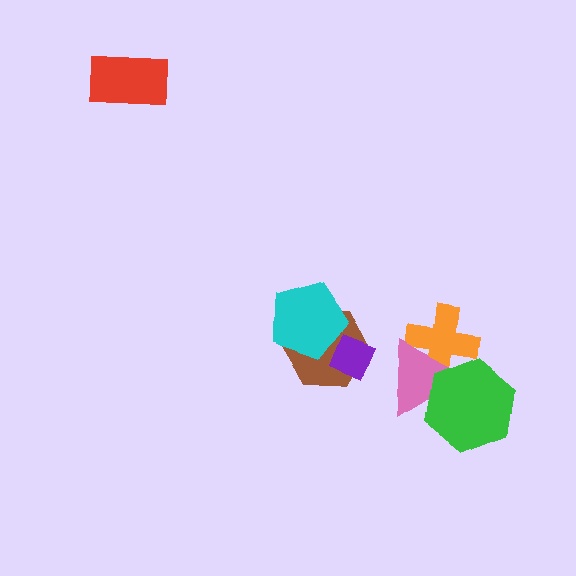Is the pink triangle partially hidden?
Yes, it is partially covered by another shape.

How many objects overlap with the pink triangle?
2 objects overlap with the pink triangle.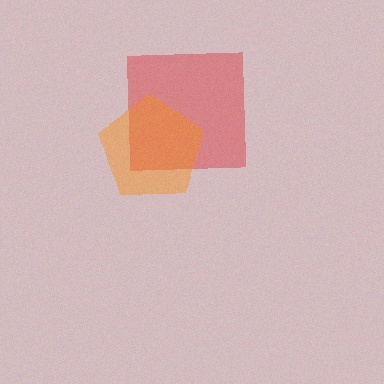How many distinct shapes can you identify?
There are 2 distinct shapes: a red square, an orange pentagon.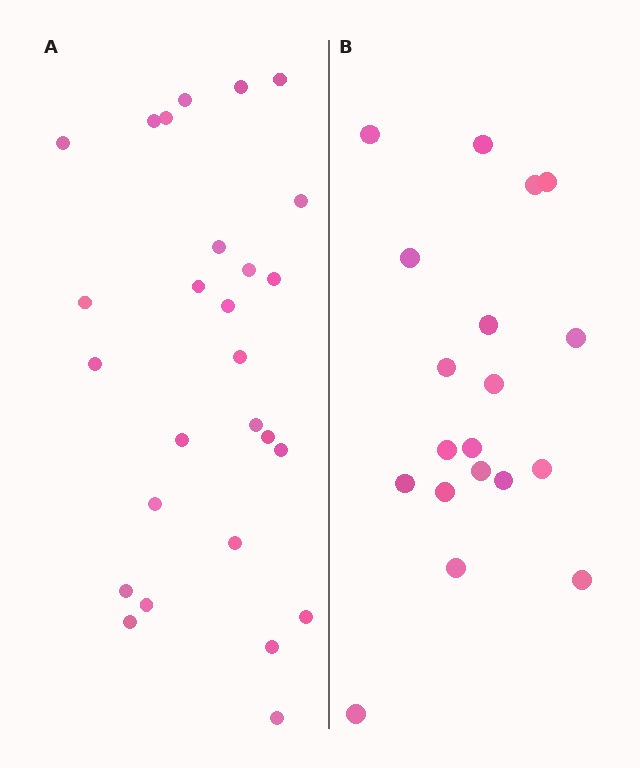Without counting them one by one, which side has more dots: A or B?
Region A (the left region) has more dots.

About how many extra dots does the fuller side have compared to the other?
Region A has roughly 8 or so more dots than region B.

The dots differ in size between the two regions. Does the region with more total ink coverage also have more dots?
No. Region B has more total ink coverage because its dots are larger, but region A actually contains more individual dots. Total area can be misleading — the number of items is what matters here.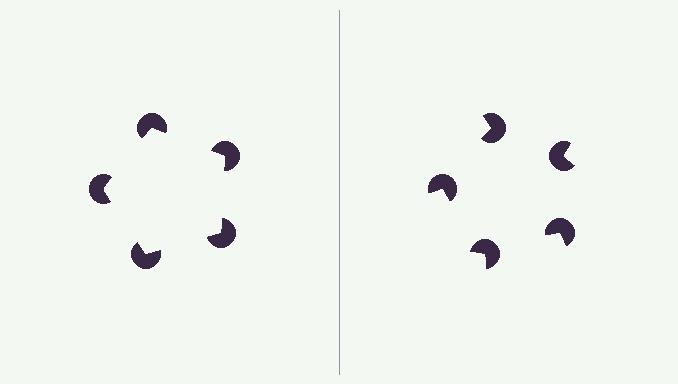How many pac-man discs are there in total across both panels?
10 — 5 on each side.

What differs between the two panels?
The pac-man discs are positioned identically on both sides; only the wedge orientations differ. On the left they align to a pentagon; on the right they are misaligned.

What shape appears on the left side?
An illusory pentagon.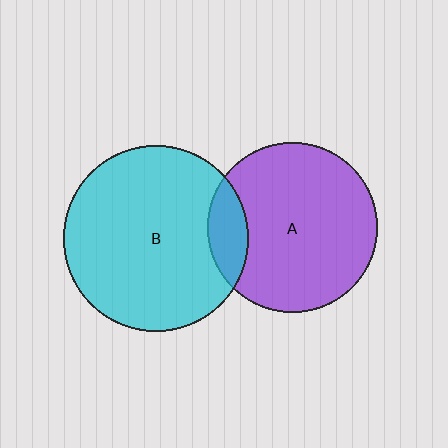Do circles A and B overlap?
Yes.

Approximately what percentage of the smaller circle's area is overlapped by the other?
Approximately 15%.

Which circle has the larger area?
Circle B (cyan).